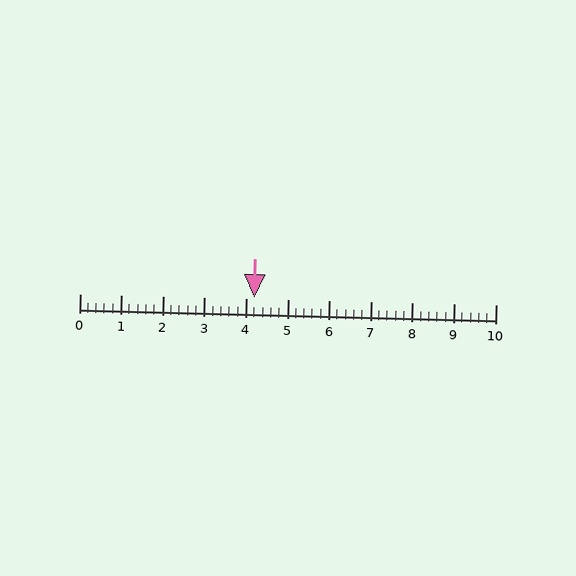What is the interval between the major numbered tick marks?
The major tick marks are spaced 1 units apart.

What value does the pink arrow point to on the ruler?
The pink arrow points to approximately 4.2.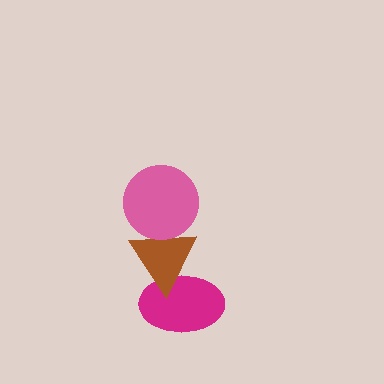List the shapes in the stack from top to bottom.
From top to bottom: the pink circle, the brown triangle, the magenta ellipse.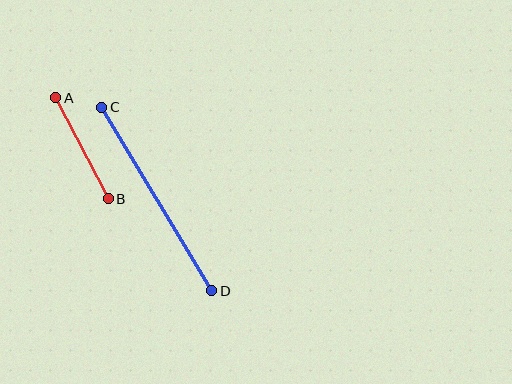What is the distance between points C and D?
The distance is approximately 214 pixels.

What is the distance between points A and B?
The distance is approximately 114 pixels.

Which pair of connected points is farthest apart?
Points C and D are farthest apart.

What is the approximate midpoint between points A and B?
The midpoint is at approximately (82, 148) pixels.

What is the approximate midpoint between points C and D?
The midpoint is at approximately (157, 199) pixels.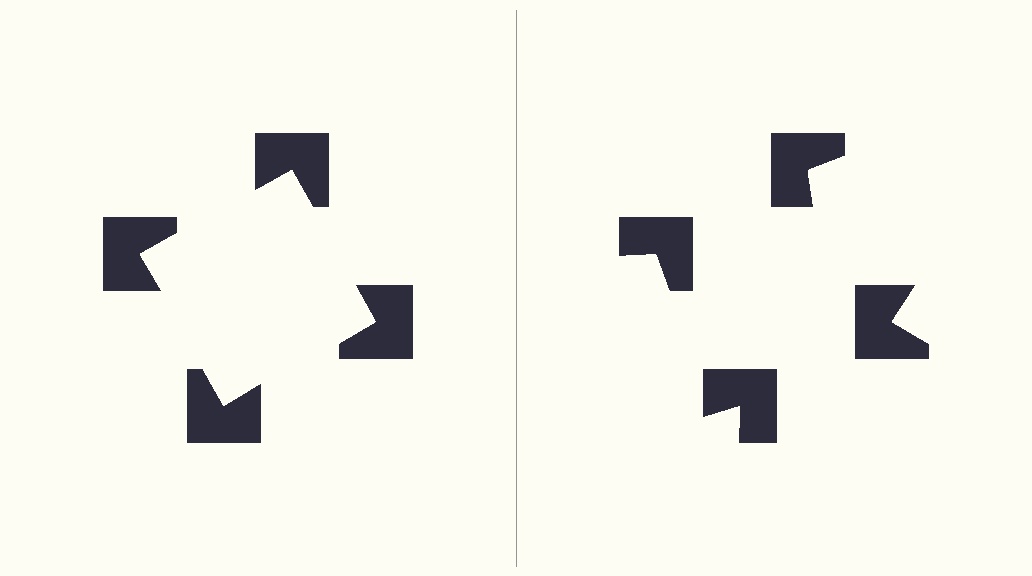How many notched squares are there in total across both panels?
8 — 4 on each side.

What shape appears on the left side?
An illusory square.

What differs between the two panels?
The notched squares are positioned identically on both sides; only the wedge orientations differ. On the left they align to a square; on the right they are misaligned.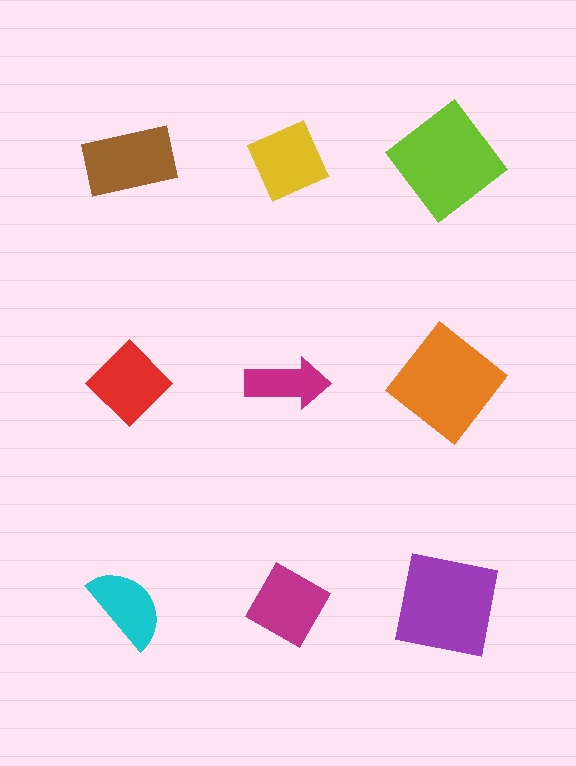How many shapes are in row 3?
3 shapes.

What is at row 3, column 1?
A cyan semicircle.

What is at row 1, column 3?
A lime diamond.